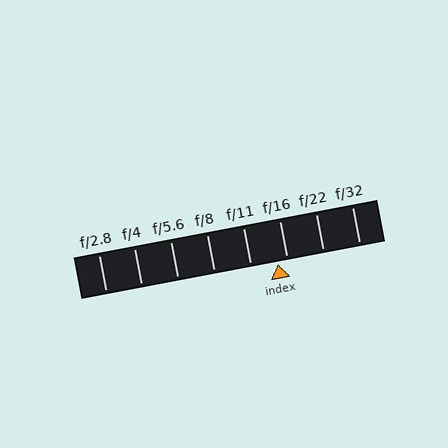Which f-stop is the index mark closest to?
The index mark is closest to f/16.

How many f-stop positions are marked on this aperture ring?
There are 8 f-stop positions marked.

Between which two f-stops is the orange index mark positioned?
The index mark is between f/11 and f/16.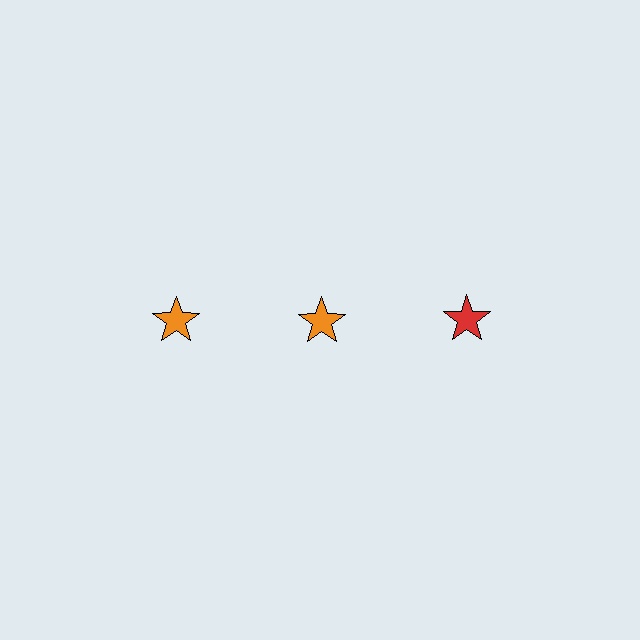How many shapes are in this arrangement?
There are 3 shapes arranged in a grid pattern.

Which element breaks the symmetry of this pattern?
The red star in the top row, center column breaks the symmetry. All other shapes are orange stars.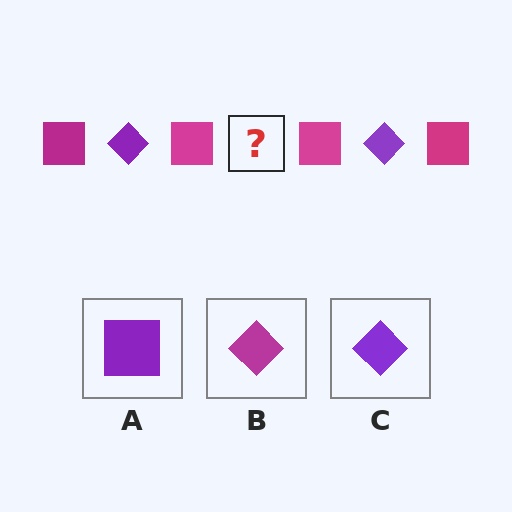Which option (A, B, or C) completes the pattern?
C.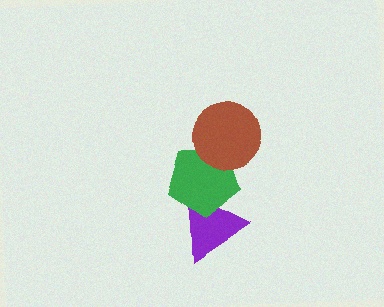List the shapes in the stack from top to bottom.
From top to bottom: the brown circle, the green pentagon, the purple triangle.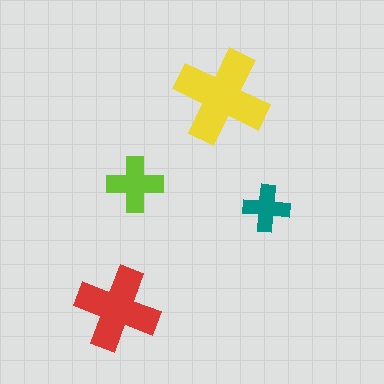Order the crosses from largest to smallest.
the yellow one, the red one, the lime one, the teal one.